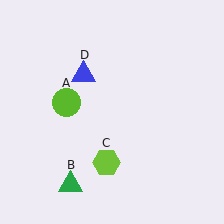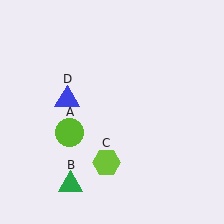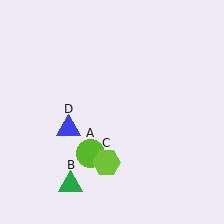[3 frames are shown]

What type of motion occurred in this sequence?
The lime circle (object A), blue triangle (object D) rotated counterclockwise around the center of the scene.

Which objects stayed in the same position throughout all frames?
Green triangle (object B) and lime hexagon (object C) remained stationary.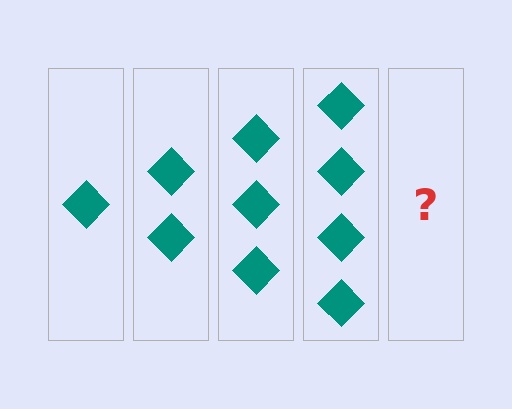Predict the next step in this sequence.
The next step is 5 diamonds.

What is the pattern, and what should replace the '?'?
The pattern is that each step adds one more diamond. The '?' should be 5 diamonds.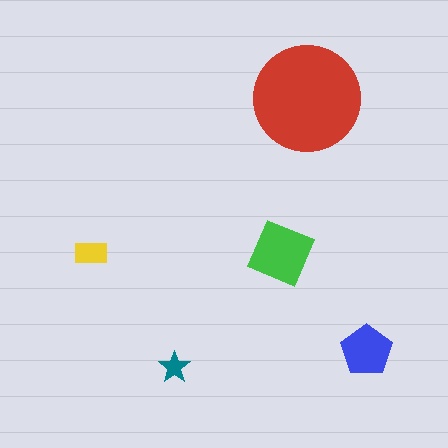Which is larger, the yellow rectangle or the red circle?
The red circle.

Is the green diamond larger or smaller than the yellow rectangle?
Larger.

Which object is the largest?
The red circle.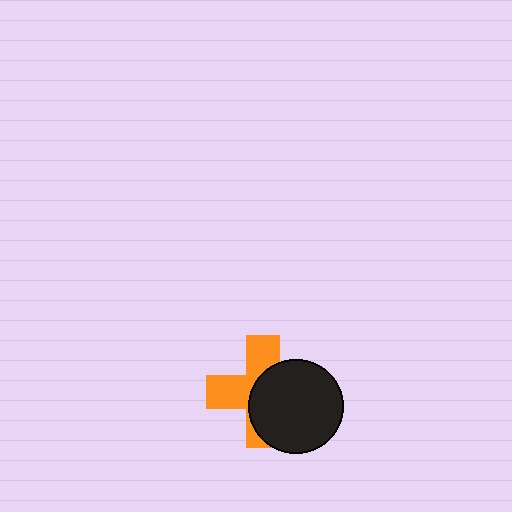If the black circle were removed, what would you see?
You would see the complete orange cross.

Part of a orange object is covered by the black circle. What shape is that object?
It is a cross.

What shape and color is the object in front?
The object in front is a black circle.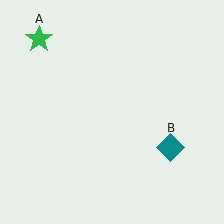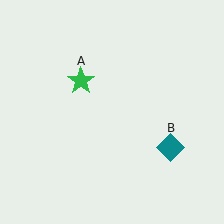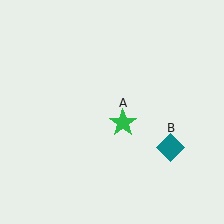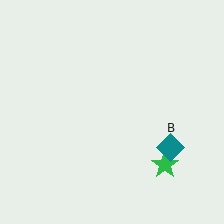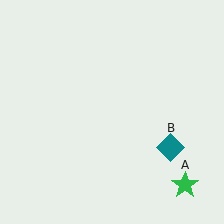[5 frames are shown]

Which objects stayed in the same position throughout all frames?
Teal diamond (object B) remained stationary.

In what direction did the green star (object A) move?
The green star (object A) moved down and to the right.